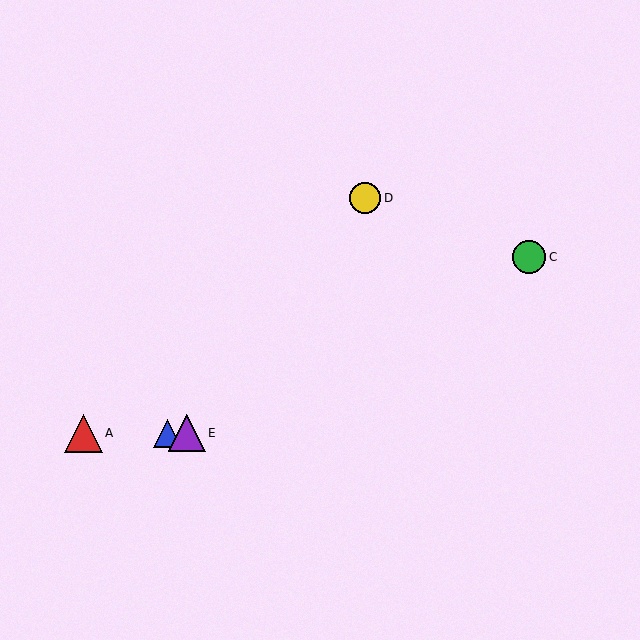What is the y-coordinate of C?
Object C is at y≈257.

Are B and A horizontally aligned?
Yes, both are at y≈433.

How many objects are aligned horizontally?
3 objects (A, B, E) are aligned horizontally.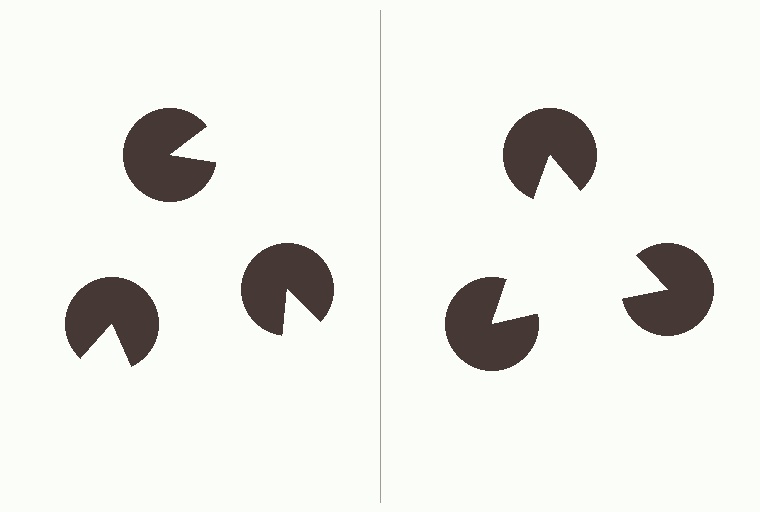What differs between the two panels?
The pac-man discs are positioned identically on both sides; only the wedge orientations differ. On the right they align to a triangle; on the left they are misaligned.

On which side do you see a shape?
An illusory triangle appears on the right side. On the left side the wedge cuts are rotated, so no coherent shape forms.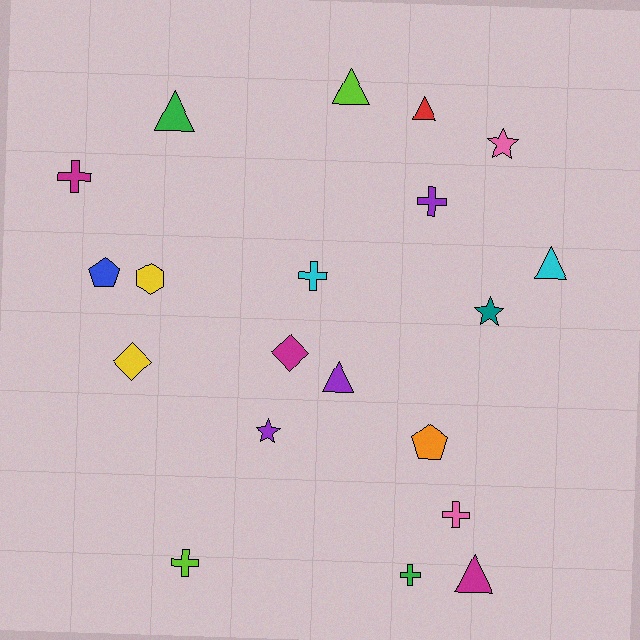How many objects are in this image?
There are 20 objects.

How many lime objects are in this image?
There are 2 lime objects.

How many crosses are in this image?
There are 6 crosses.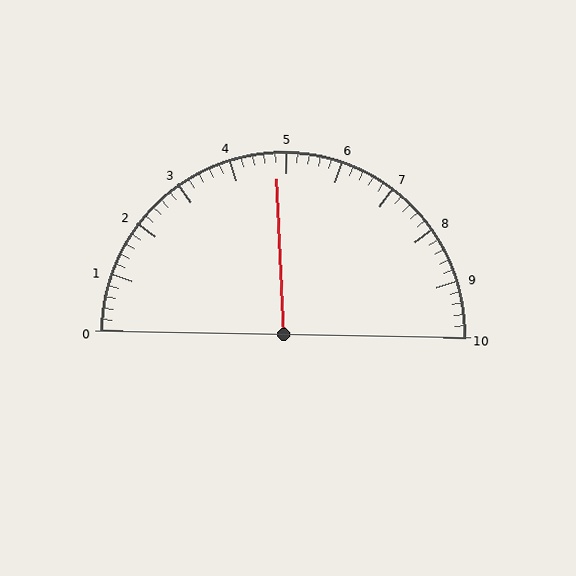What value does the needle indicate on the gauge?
The needle indicates approximately 4.8.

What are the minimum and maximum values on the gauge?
The gauge ranges from 0 to 10.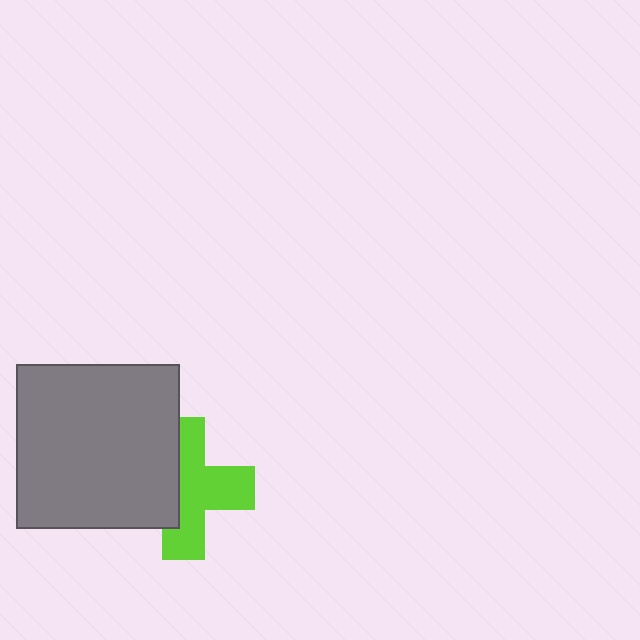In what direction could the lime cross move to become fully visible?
The lime cross could move right. That would shift it out from behind the gray square entirely.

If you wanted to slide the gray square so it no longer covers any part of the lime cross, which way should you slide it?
Slide it left — that is the most direct way to separate the two shapes.